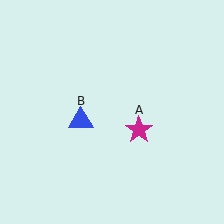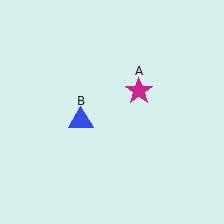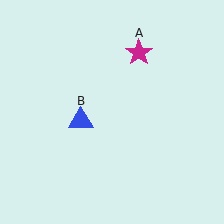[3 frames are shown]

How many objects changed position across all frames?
1 object changed position: magenta star (object A).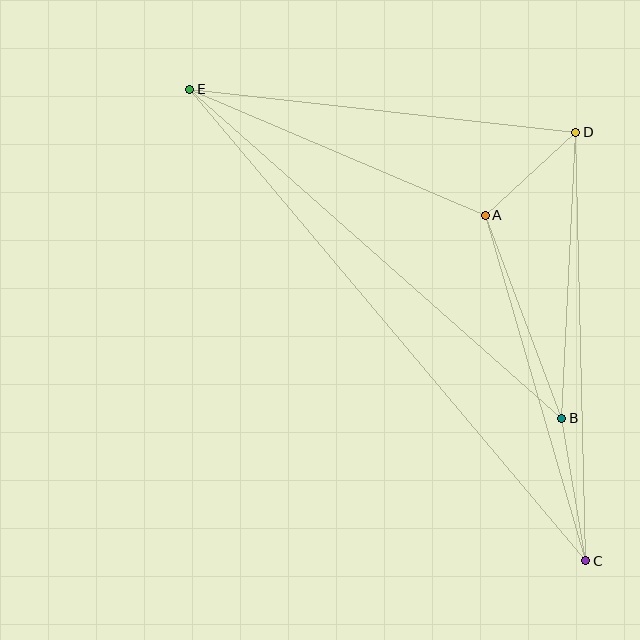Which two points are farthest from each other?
Points C and E are farthest from each other.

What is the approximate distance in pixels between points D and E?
The distance between D and E is approximately 388 pixels.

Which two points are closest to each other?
Points A and D are closest to each other.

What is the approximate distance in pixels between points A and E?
The distance between A and E is approximately 321 pixels.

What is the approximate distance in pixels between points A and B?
The distance between A and B is approximately 217 pixels.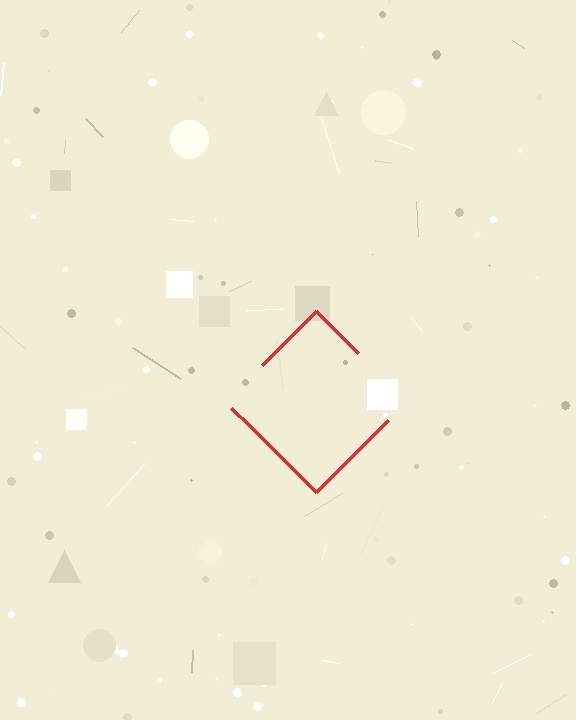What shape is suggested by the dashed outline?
The dashed outline suggests a diamond.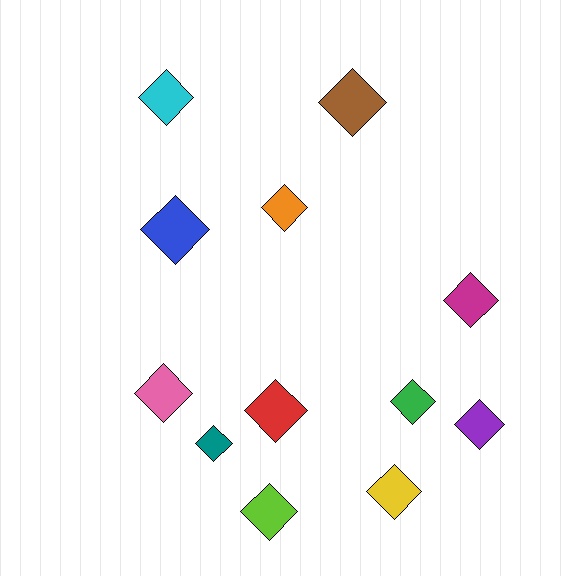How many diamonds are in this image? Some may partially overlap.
There are 12 diamonds.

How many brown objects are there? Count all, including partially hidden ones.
There is 1 brown object.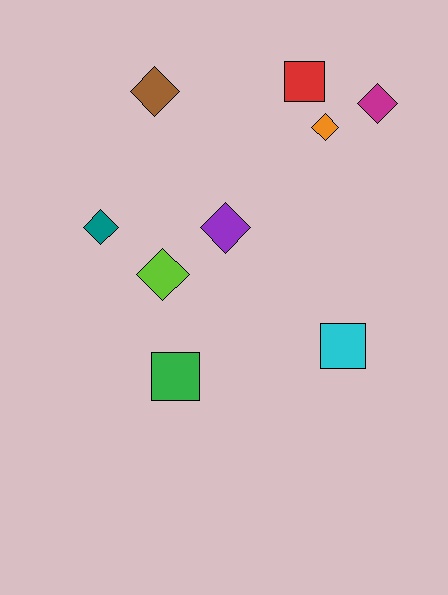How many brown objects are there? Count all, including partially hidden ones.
There is 1 brown object.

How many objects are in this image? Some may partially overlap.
There are 9 objects.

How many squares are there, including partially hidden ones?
There are 3 squares.